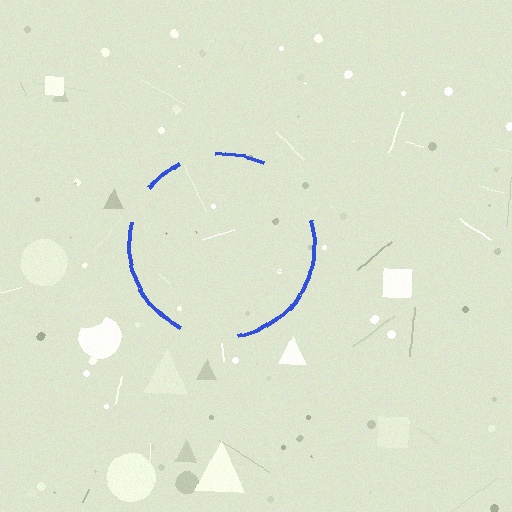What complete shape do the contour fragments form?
The contour fragments form a circle.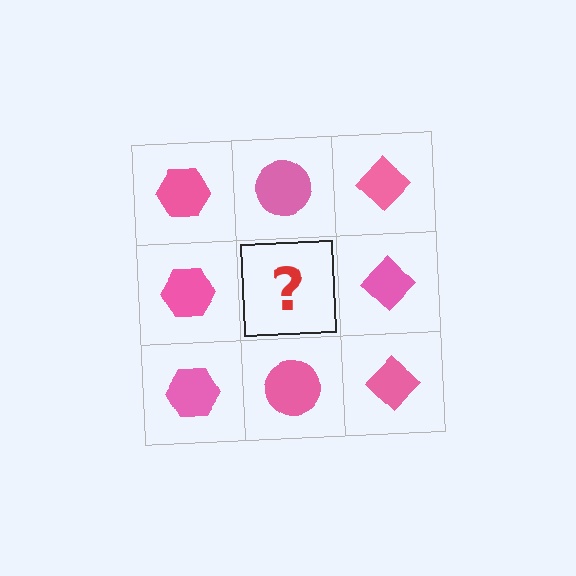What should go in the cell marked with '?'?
The missing cell should contain a pink circle.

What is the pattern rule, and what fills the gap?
The rule is that each column has a consistent shape. The gap should be filled with a pink circle.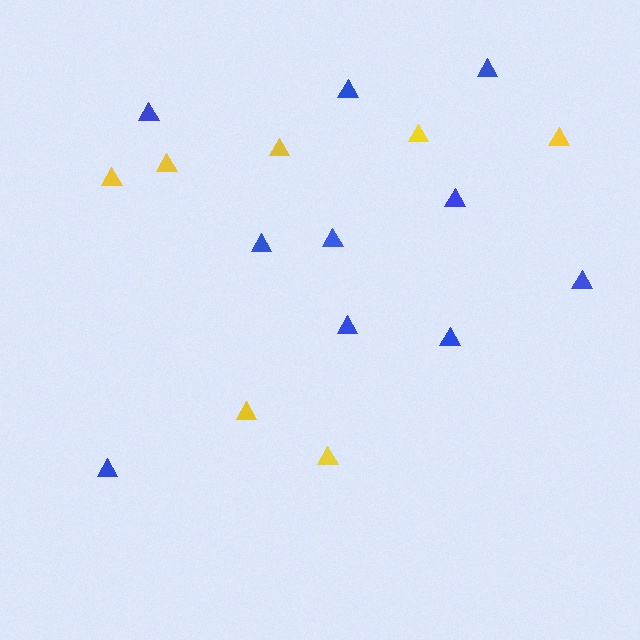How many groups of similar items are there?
There are 2 groups: one group of blue triangles (10) and one group of yellow triangles (7).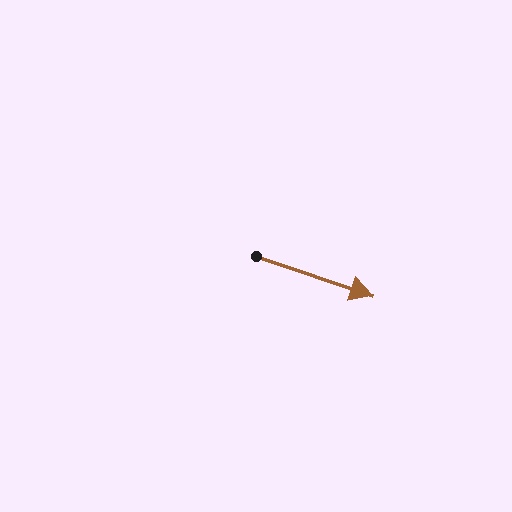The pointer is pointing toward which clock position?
Roughly 4 o'clock.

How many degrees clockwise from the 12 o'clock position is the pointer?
Approximately 109 degrees.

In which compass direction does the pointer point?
East.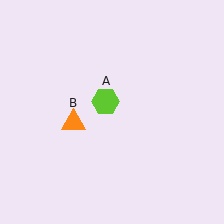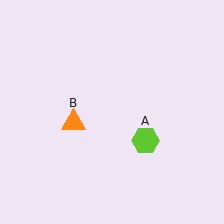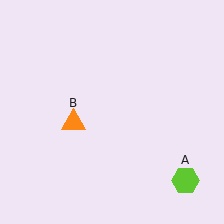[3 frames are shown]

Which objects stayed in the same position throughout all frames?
Orange triangle (object B) remained stationary.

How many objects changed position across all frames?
1 object changed position: lime hexagon (object A).